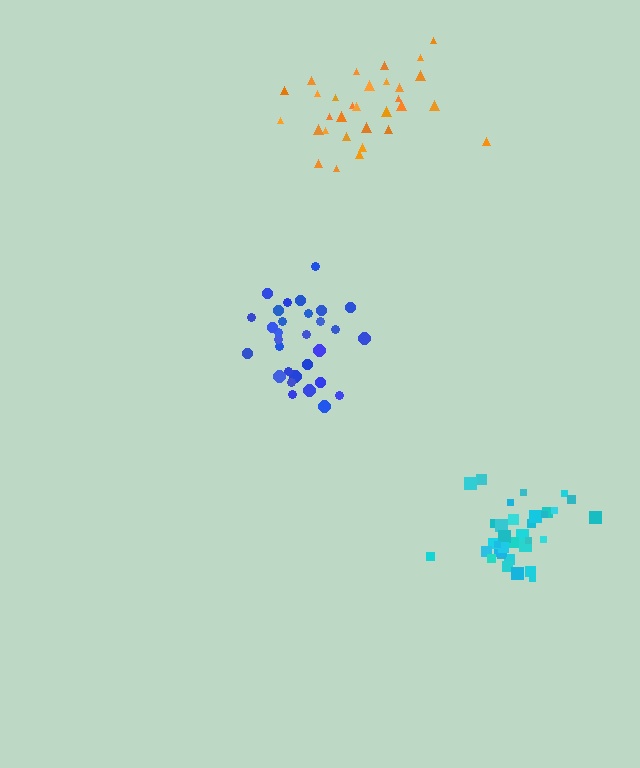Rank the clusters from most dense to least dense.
cyan, blue, orange.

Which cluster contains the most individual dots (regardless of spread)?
Cyan (35).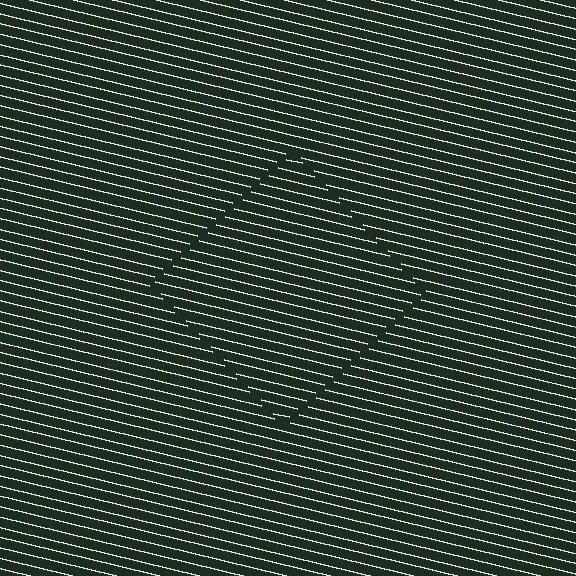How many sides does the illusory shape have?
4 sides — the line-ends trace a square.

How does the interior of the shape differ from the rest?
The interior of the shape contains the same grating, shifted by half a period — the contour is defined by the phase discontinuity where line-ends from the inner and outer gratings abut.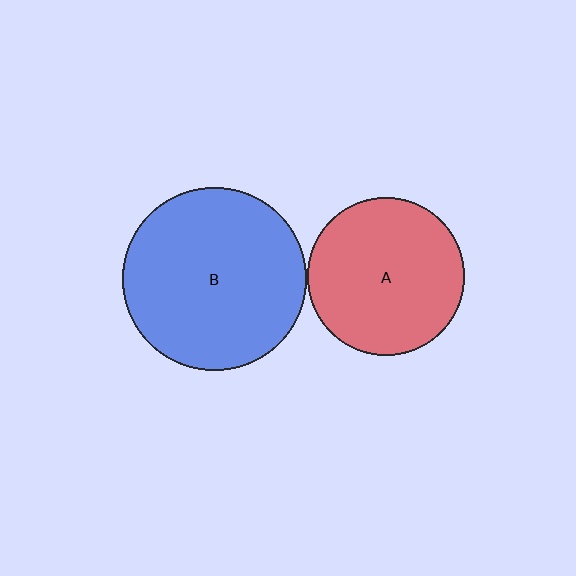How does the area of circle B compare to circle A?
Approximately 1.4 times.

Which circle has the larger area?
Circle B (blue).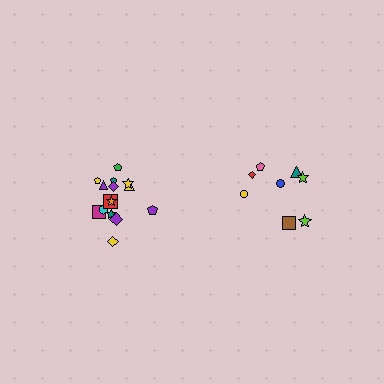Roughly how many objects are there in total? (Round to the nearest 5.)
Roughly 25 objects in total.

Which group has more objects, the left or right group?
The left group.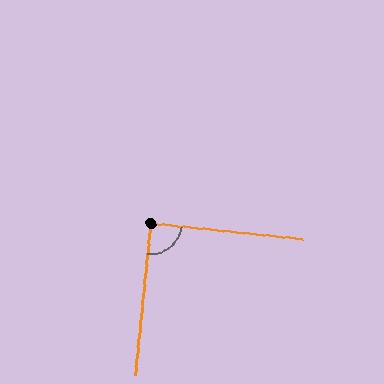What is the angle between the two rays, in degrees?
Approximately 90 degrees.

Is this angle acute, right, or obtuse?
It is approximately a right angle.